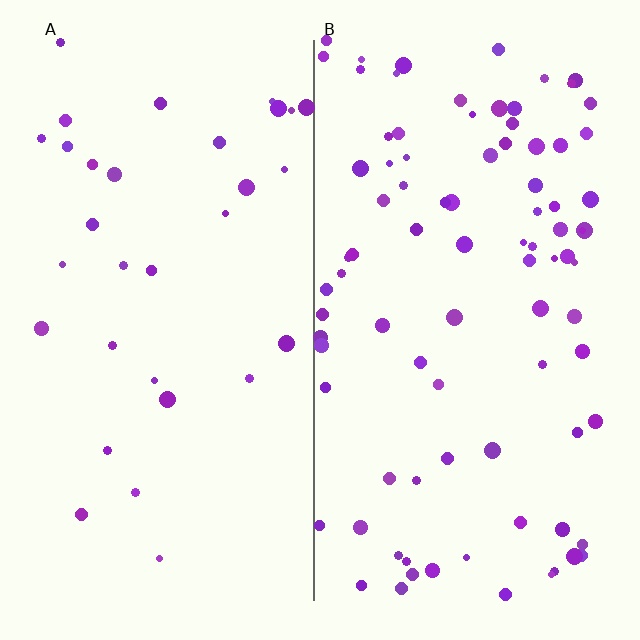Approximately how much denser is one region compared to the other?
Approximately 2.8× — region B over region A.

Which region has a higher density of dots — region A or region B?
B (the right).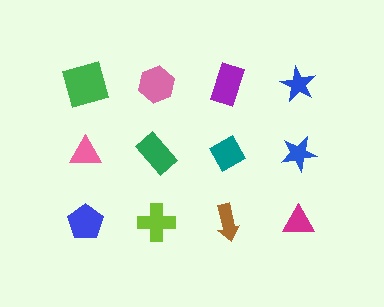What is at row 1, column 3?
A purple rectangle.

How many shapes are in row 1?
4 shapes.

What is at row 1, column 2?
A pink hexagon.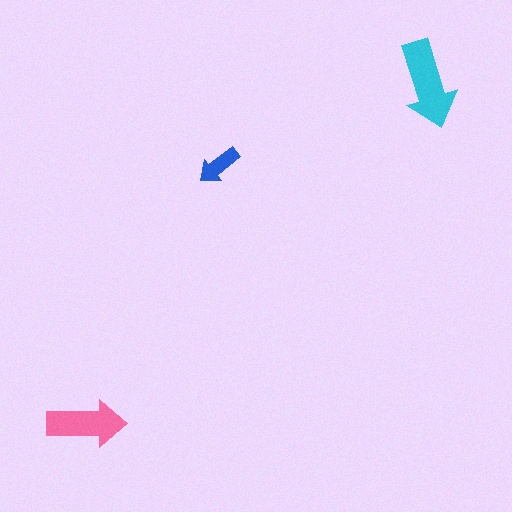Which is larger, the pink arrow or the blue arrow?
The pink one.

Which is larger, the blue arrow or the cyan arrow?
The cyan one.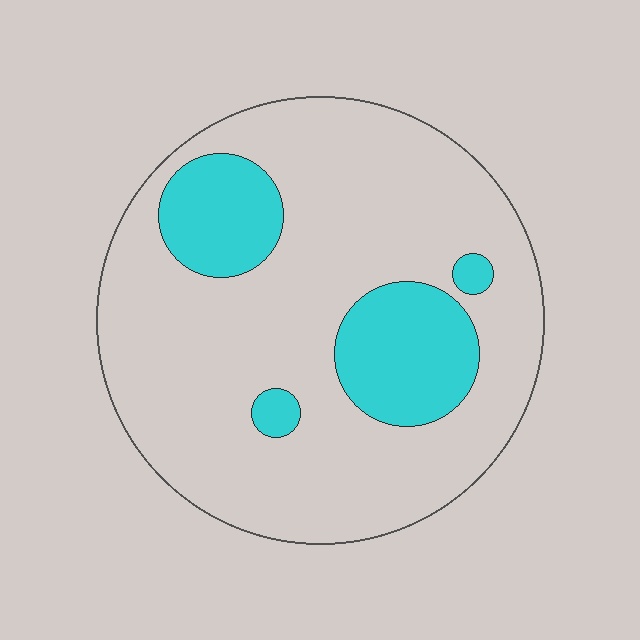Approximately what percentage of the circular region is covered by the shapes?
Approximately 20%.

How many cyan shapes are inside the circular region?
4.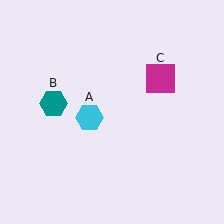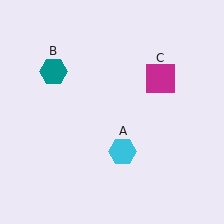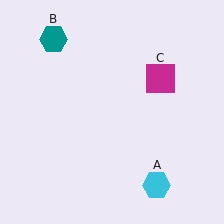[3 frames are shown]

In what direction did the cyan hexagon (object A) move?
The cyan hexagon (object A) moved down and to the right.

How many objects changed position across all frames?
2 objects changed position: cyan hexagon (object A), teal hexagon (object B).